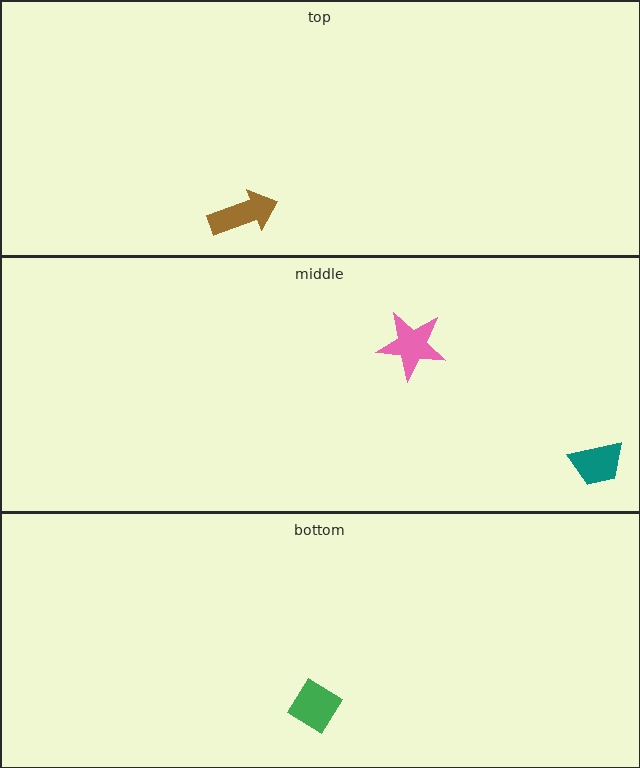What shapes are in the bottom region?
The green diamond.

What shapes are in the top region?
The brown arrow.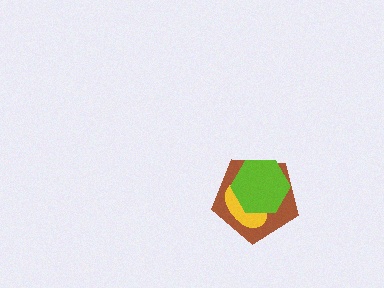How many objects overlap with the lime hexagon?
2 objects overlap with the lime hexagon.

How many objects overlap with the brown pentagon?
2 objects overlap with the brown pentagon.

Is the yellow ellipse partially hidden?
Yes, it is partially covered by another shape.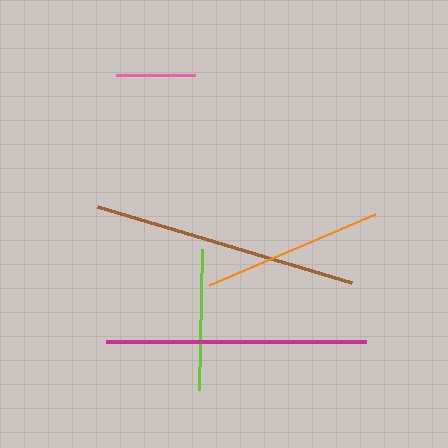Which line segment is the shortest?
The pink line is the shortest at approximately 79 pixels.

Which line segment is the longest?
The brown line is the longest at approximately 265 pixels.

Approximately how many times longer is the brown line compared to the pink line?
The brown line is approximately 3.4 times the length of the pink line.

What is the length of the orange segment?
The orange segment is approximately 181 pixels long.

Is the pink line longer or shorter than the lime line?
The lime line is longer than the pink line.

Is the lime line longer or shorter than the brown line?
The brown line is longer than the lime line.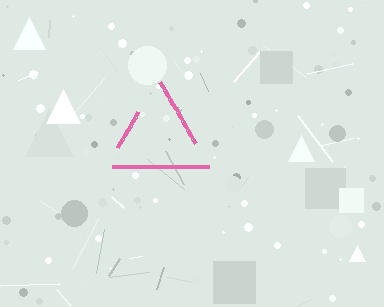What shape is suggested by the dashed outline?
The dashed outline suggests a triangle.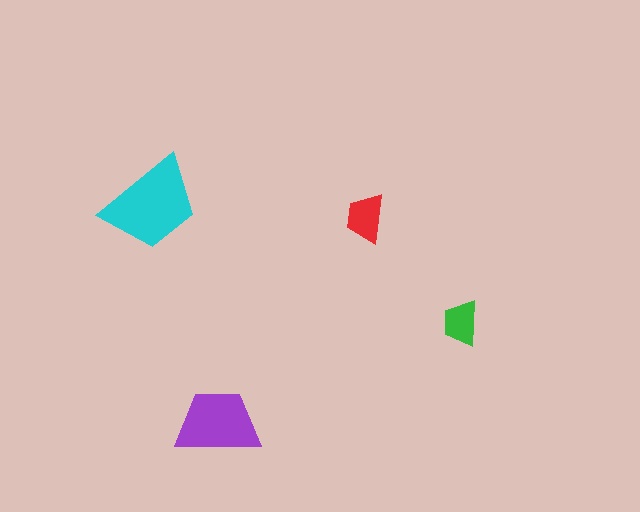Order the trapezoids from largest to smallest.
the cyan one, the purple one, the red one, the green one.